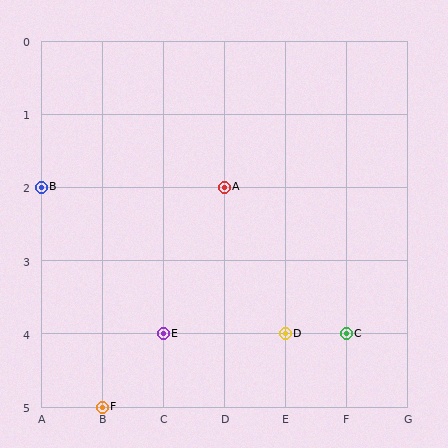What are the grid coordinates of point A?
Point A is at grid coordinates (D, 2).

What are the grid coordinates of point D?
Point D is at grid coordinates (E, 4).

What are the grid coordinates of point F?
Point F is at grid coordinates (B, 5).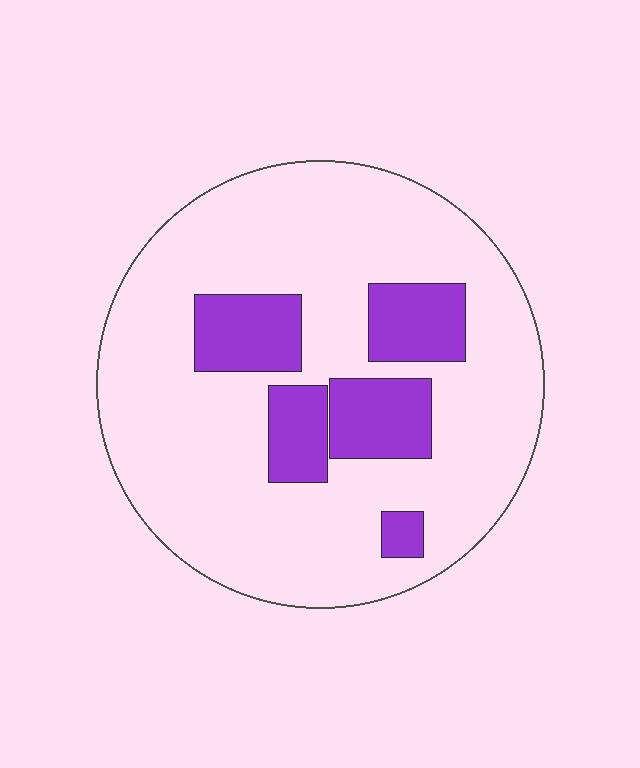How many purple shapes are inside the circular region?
5.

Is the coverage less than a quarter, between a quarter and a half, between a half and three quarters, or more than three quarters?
Less than a quarter.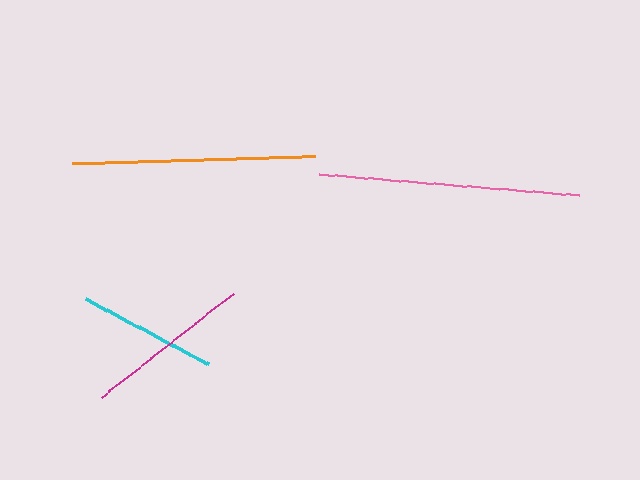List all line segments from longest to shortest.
From longest to shortest: pink, orange, magenta, cyan.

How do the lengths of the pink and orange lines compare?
The pink and orange lines are approximately the same length.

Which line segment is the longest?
The pink line is the longest at approximately 260 pixels.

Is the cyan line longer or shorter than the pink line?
The pink line is longer than the cyan line.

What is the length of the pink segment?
The pink segment is approximately 260 pixels long.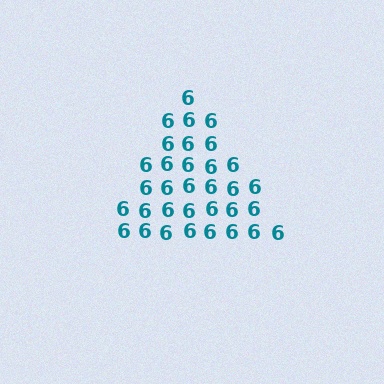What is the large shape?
The large shape is a triangle.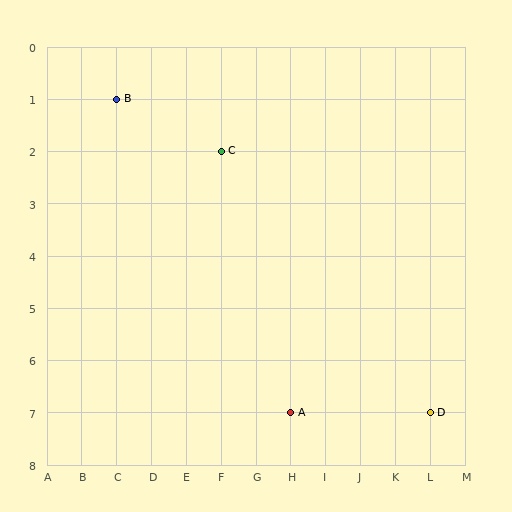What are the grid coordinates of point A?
Point A is at grid coordinates (H, 7).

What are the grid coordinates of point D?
Point D is at grid coordinates (L, 7).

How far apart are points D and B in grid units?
Points D and B are 9 columns and 6 rows apart (about 10.8 grid units diagonally).